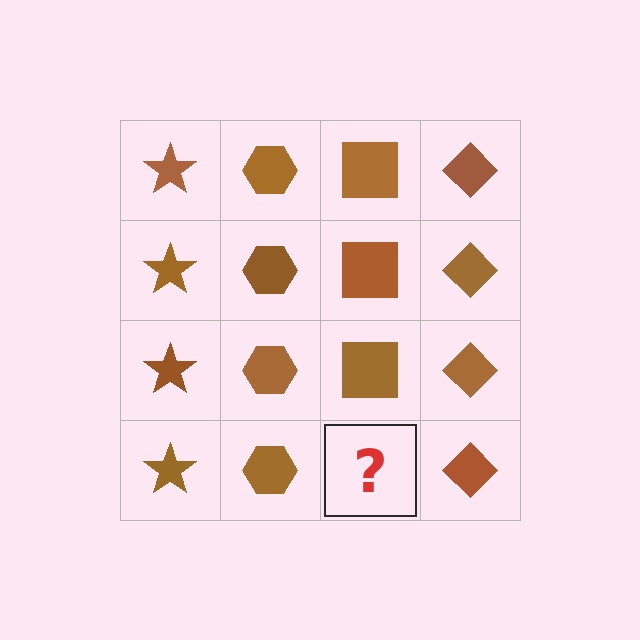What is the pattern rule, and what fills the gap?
The rule is that each column has a consistent shape. The gap should be filled with a brown square.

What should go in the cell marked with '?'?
The missing cell should contain a brown square.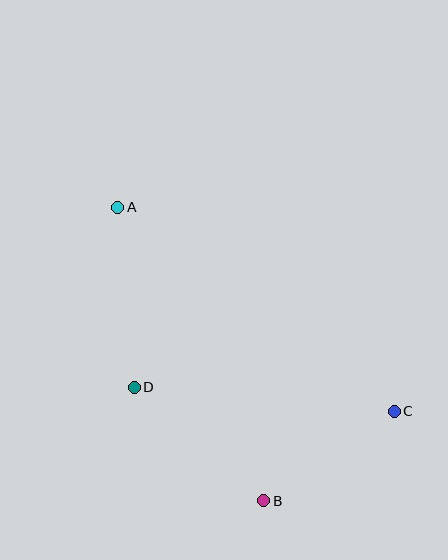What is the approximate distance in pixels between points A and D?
The distance between A and D is approximately 181 pixels.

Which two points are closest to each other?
Points B and C are closest to each other.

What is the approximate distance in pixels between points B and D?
The distance between B and D is approximately 172 pixels.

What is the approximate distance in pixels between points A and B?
The distance between A and B is approximately 328 pixels.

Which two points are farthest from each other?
Points A and C are farthest from each other.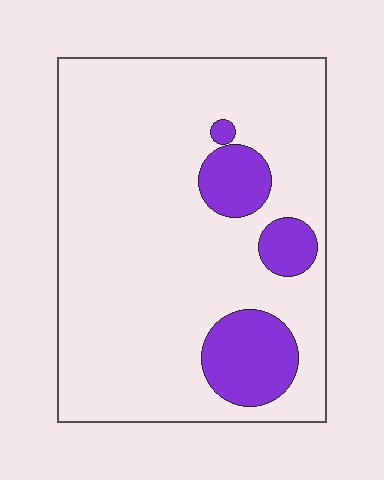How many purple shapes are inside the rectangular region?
4.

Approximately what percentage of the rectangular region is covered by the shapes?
Approximately 15%.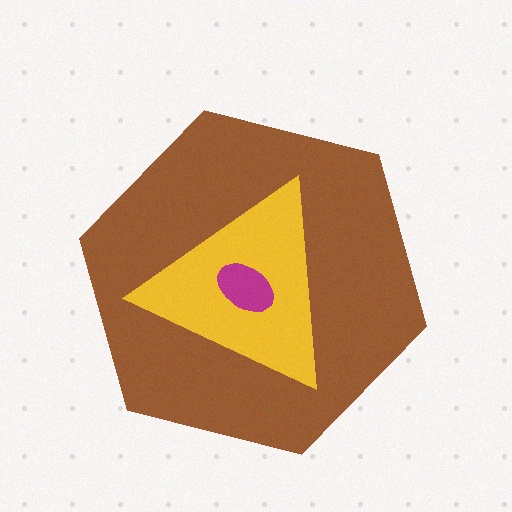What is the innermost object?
The magenta ellipse.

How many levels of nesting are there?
3.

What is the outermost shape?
The brown hexagon.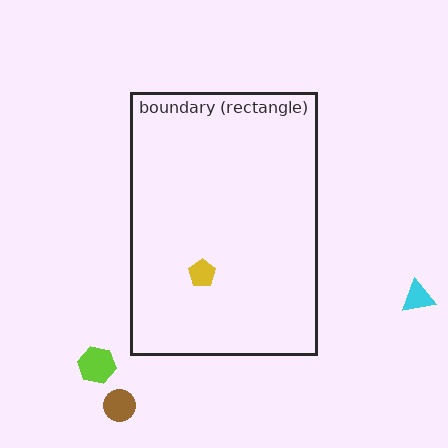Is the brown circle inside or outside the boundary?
Outside.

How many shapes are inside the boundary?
1 inside, 3 outside.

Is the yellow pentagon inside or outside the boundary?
Inside.